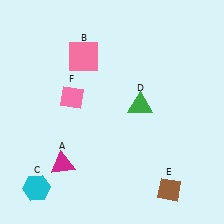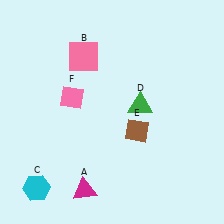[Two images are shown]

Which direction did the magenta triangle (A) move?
The magenta triangle (A) moved down.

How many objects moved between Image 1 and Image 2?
2 objects moved between the two images.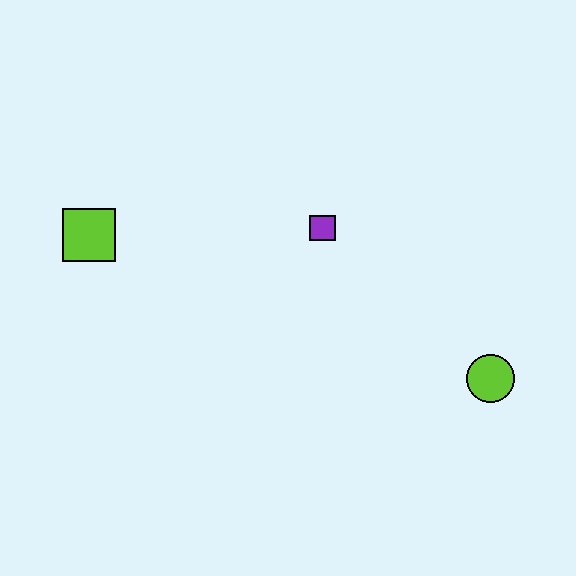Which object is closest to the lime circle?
The purple square is closest to the lime circle.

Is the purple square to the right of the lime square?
Yes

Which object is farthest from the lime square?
The lime circle is farthest from the lime square.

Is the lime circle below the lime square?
Yes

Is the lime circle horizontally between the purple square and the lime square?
No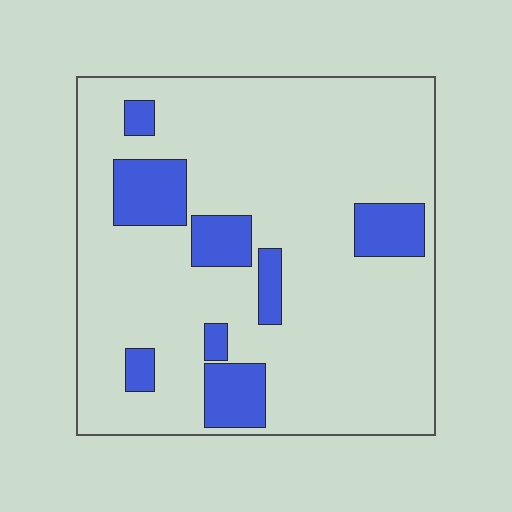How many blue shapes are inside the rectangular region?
8.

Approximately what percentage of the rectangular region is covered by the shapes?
Approximately 15%.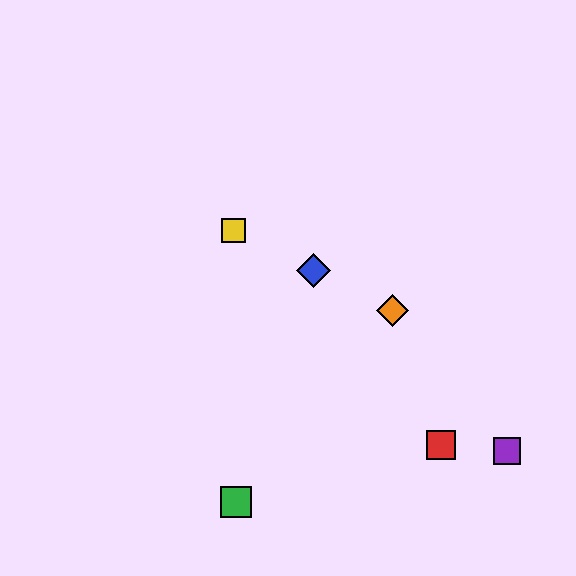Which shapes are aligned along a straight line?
The blue diamond, the yellow square, the orange diamond are aligned along a straight line.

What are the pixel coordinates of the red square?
The red square is at (441, 445).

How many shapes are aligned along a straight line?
3 shapes (the blue diamond, the yellow square, the orange diamond) are aligned along a straight line.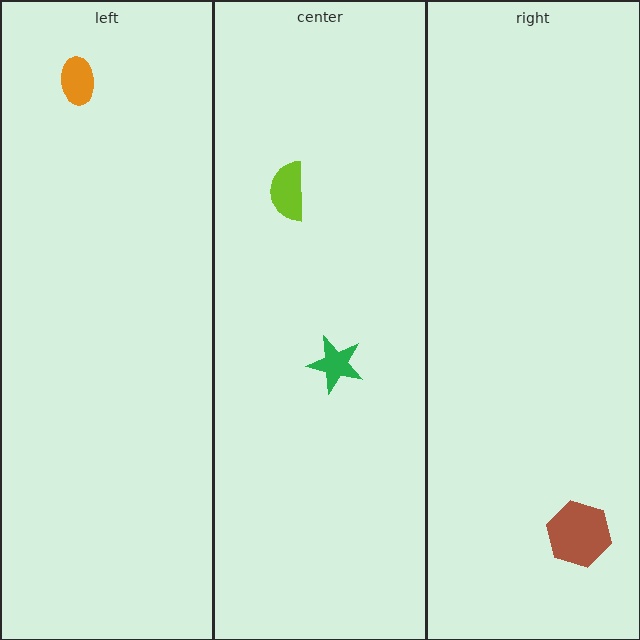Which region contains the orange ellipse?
The left region.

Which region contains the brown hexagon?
The right region.